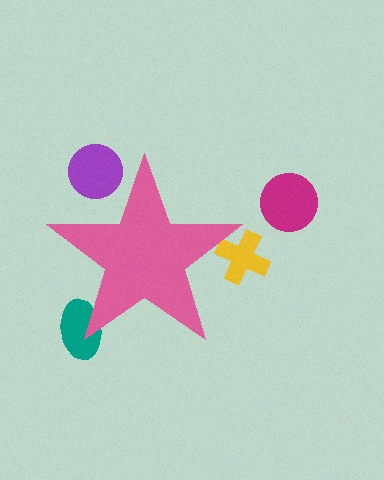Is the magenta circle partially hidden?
No, the magenta circle is fully visible.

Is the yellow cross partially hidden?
Yes, the yellow cross is partially hidden behind the pink star.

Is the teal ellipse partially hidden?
Yes, the teal ellipse is partially hidden behind the pink star.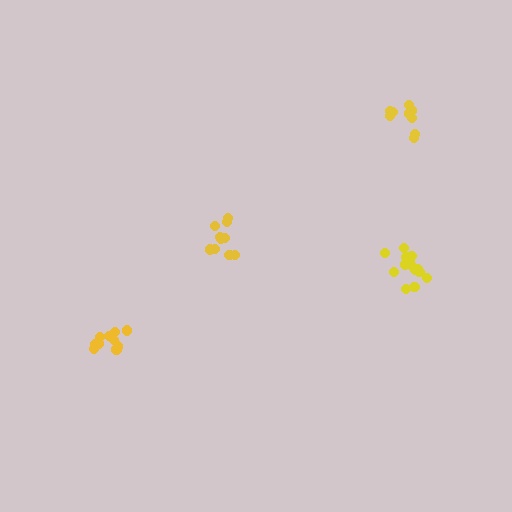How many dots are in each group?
Group 1: 10 dots, Group 2: 15 dots, Group 3: 9 dots, Group 4: 10 dots (44 total).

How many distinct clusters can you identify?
There are 4 distinct clusters.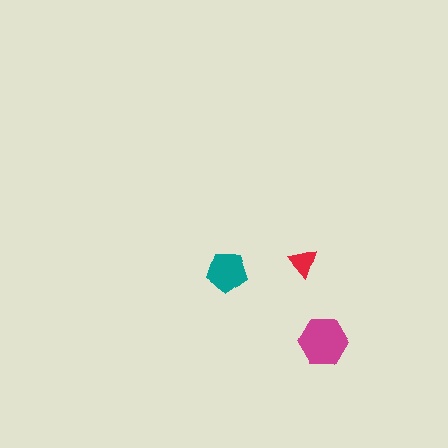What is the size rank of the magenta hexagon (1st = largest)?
1st.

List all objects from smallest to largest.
The red triangle, the teal pentagon, the magenta hexagon.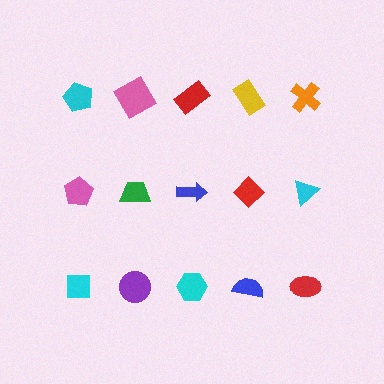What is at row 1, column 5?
An orange cross.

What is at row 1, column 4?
A yellow rectangle.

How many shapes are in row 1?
5 shapes.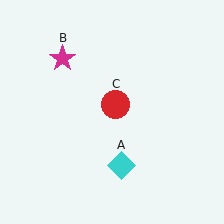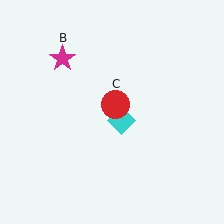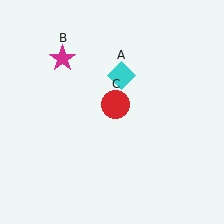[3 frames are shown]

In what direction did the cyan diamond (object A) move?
The cyan diamond (object A) moved up.